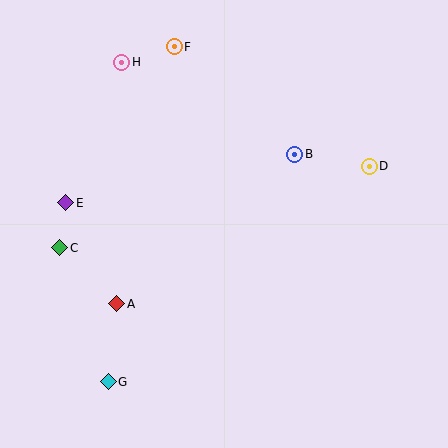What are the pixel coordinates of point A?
Point A is at (117, 304).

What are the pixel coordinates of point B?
Point B is at (295, 154).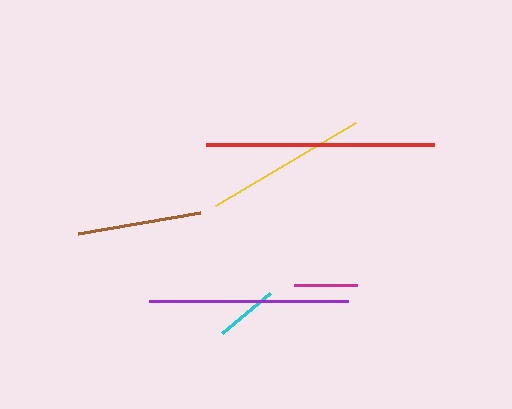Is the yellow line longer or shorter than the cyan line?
The yellow line is longer than the cyan line.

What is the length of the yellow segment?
The yellow segment is approximately 163 pixels long.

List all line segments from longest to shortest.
From longest to shortest: red, purple, yellow, brown, magenta, cyan.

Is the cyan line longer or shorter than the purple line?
The purple line is longer than the cyan line.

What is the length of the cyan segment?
The cyan segment is approximately 62 pixels long.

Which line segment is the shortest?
The cyan line is the shortest at approximately 62 pixels.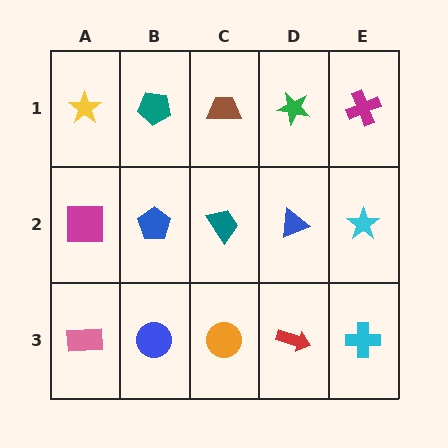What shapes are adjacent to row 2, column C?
A brown trapezoid (row 1, column C), an orange circle (row 3, column C), a blue pentagon (row 2, column B), a blue triangle (row 2, column D).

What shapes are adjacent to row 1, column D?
A blue triangle (row 2, column D), a brown trapezoid (row 1, column C), a magenta cross (row 1, column E).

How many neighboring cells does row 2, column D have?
4.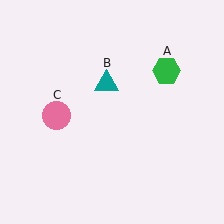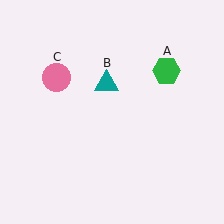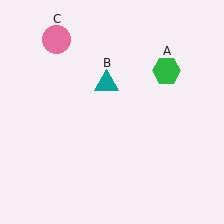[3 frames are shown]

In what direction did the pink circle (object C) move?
The pink circle (object C) moved up.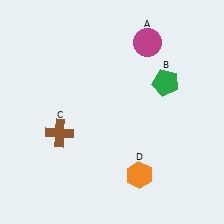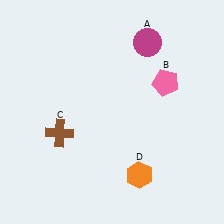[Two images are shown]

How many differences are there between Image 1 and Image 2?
There is 1 difference between the two images.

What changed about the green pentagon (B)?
In Image 1, B is green. In Image 2, it changed to pink.